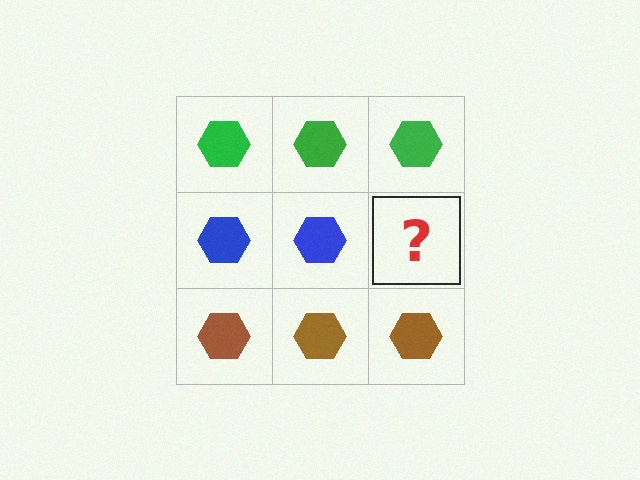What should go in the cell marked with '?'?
The missing cell should contain a blue hexagon.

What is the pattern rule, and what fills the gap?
The rule is that each row has a consistent color. The gap should be filled with a blue hexagon.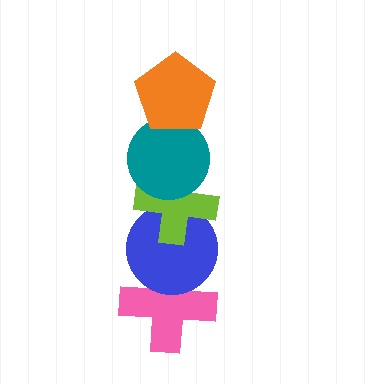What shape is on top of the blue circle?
The lime cross is on top of the blue circle.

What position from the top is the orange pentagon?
The orange pentagon is 1st from the top.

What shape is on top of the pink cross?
The blue circle is on top of the pink cross.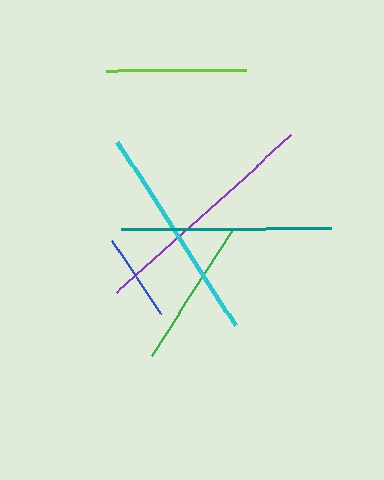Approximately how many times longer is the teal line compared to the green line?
The teal line is approximately 1.4 times the length of the green line.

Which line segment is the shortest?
The blue line is the shortest at approximately 89 pixels.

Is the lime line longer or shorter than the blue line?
The lime line is longer than the blue line.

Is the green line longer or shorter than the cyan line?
The cyan line is longer than the green line.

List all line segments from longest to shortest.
From longest to shortest: purple, cyan, teal, green, lime, blue.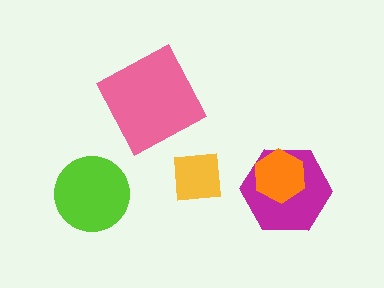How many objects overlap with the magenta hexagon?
1 object overlaps with the magenta hexagon.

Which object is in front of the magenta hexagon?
The orange hexagon is in front of the magenta hexagon.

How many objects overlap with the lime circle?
0 objects overlap with the lime circle.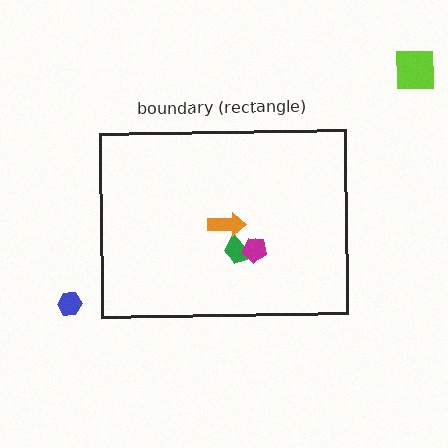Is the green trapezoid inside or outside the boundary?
Inside.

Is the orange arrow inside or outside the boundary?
Inside.